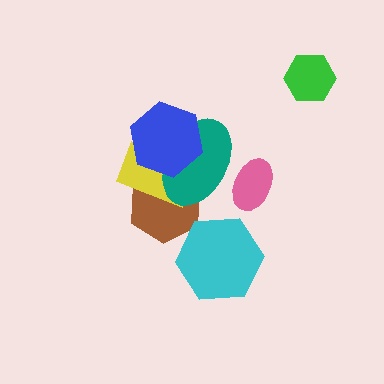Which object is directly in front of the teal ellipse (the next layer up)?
The blue hexagon is directly in front of the teal ellipse.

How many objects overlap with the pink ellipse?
1 object overlaps with the pink ellipse.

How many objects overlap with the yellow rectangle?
3 objects overlap with the yellow rectangle.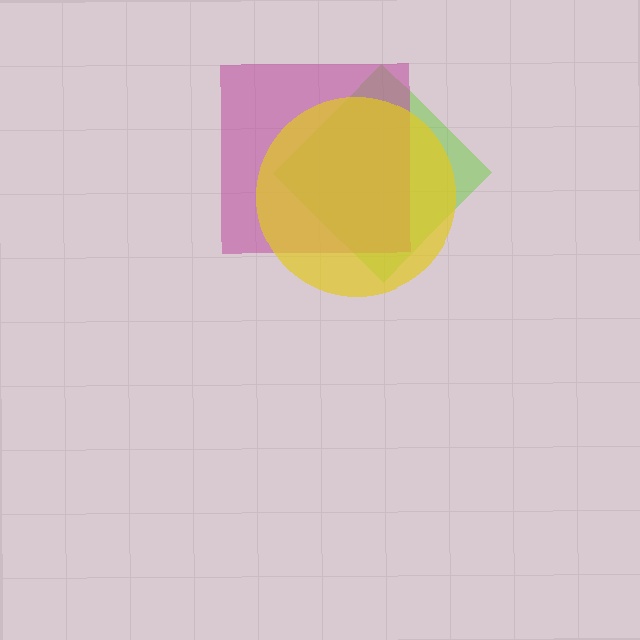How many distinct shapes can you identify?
There are 3 distinct shapes: a lime diamond, a magenta square, a yellow circle.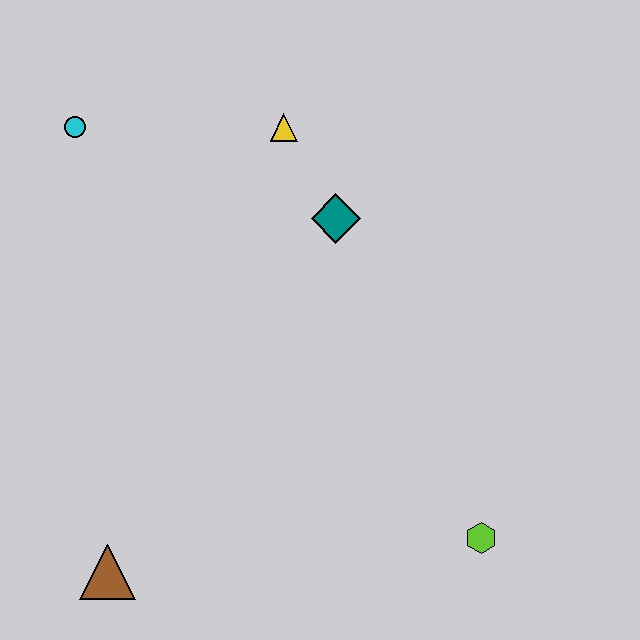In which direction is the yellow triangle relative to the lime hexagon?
The yellow triangle is above the lime hexagon.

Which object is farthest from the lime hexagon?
The cyan circle is farthest from the lime hexagon.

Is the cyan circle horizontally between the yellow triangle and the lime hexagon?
No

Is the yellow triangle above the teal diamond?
Yes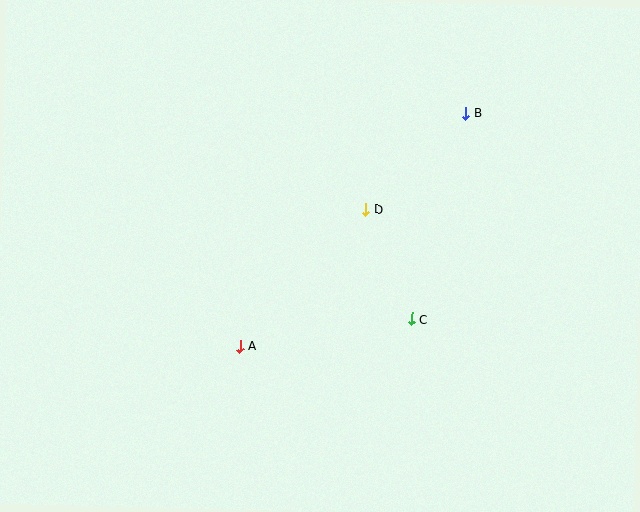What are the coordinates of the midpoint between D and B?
The midpoint between D and B is at (416, 161).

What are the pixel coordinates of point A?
Point A is at (240, 346).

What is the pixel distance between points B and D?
The distance between B and D is 139 pixels.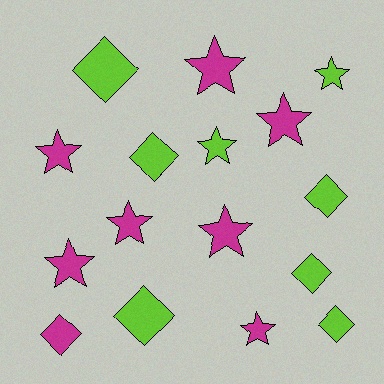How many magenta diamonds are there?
There is 1 magenta diamond.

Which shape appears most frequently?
Star, with 9 objects.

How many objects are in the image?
There are 16 objects.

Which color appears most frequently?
Magenta, with 8 objects.